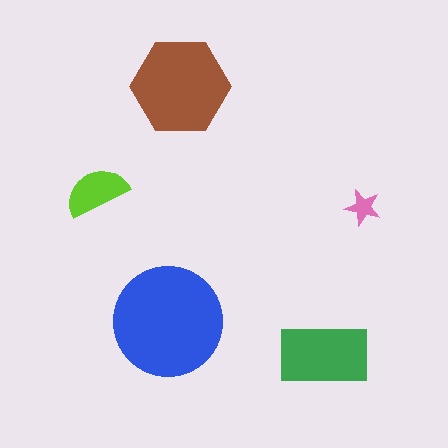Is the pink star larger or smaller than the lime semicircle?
Smaller.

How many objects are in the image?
There are 5 objects in the image.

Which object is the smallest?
The pink star.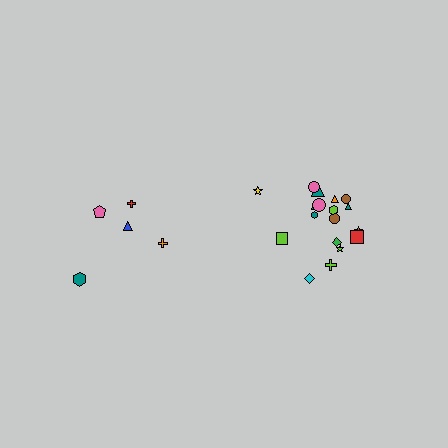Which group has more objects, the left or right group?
The right group.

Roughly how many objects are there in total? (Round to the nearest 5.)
Roughly 25 objects in total.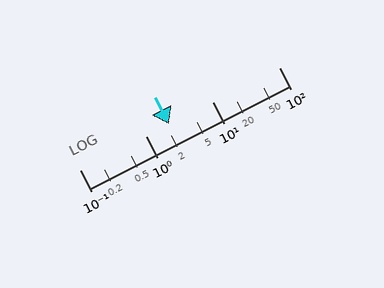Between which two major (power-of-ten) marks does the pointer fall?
The pointer is between 1 and 10.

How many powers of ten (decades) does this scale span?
The scale spans 3 decades, from 0.1 to 100.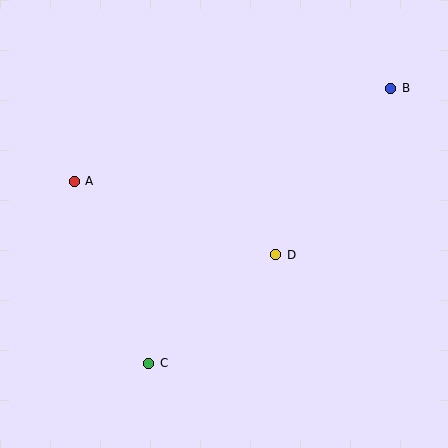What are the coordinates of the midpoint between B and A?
The midpoint between B and A is at (233, 135).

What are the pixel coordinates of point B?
Point B is at (391, 88).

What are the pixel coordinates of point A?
Point A is at (74, 181).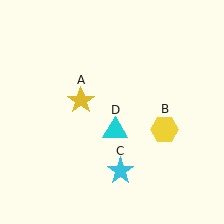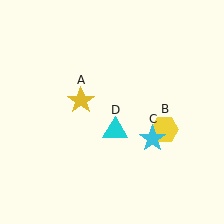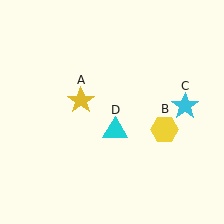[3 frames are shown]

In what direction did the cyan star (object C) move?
The cyan star (object C) moved up and to the right.